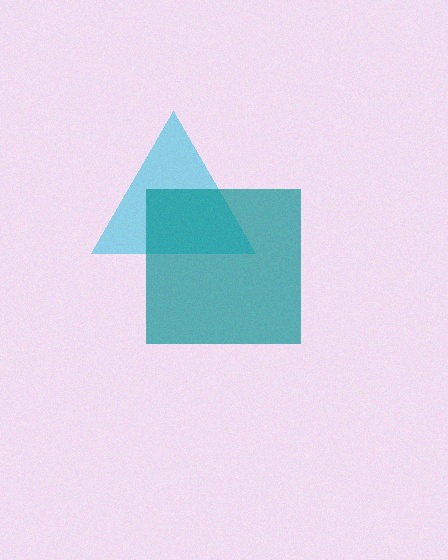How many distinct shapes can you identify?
There are 2 distinct shapes: a cyan triangle, a teal square.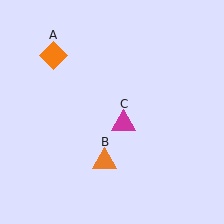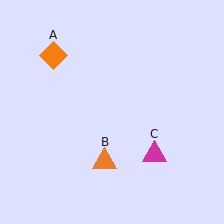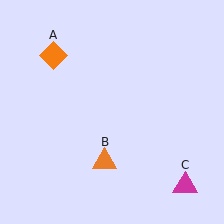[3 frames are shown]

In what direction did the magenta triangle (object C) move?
The magenta triangle (object C) moved down and to the right.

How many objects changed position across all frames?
1 object changed position: magenta triangle (object C).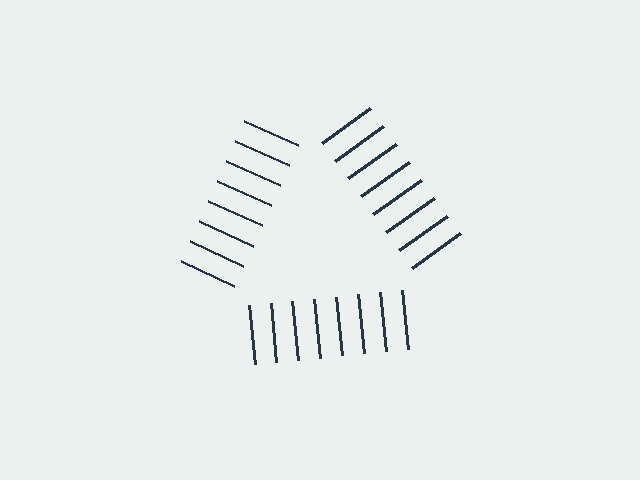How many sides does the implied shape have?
3 sides — the line-ends trace a triangle.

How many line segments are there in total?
24 — 8 along each of the 3 edges.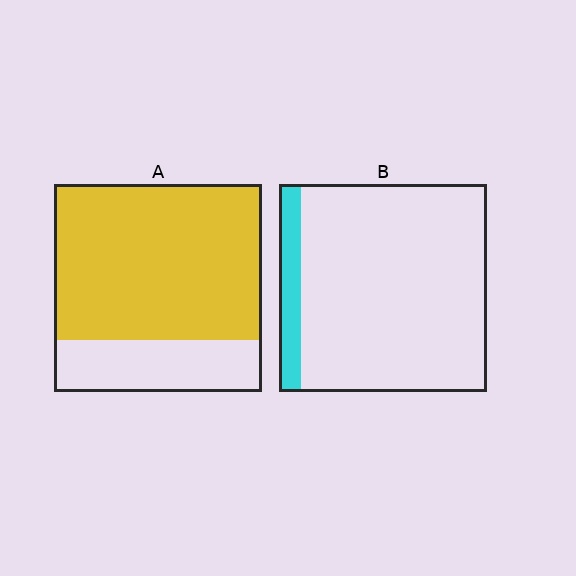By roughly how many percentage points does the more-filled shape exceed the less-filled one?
By roughly 65 percentage points (A over B).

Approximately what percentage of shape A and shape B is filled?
A is approximately 75% and B is approximately 10%.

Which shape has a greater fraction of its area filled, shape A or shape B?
Shape A.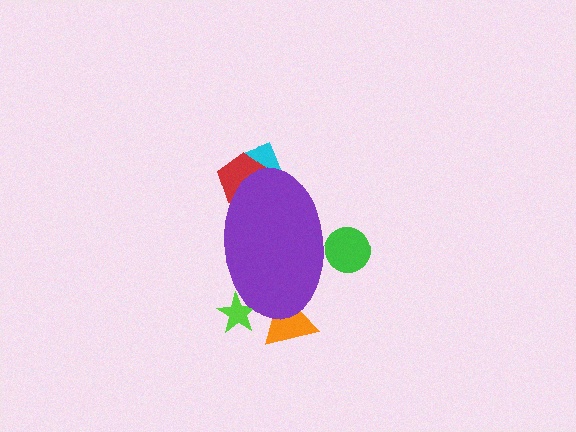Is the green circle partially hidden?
Yes, the green circle is partially hidden behind the purple ellipse.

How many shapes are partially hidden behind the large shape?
5 shapes are partially hidden.